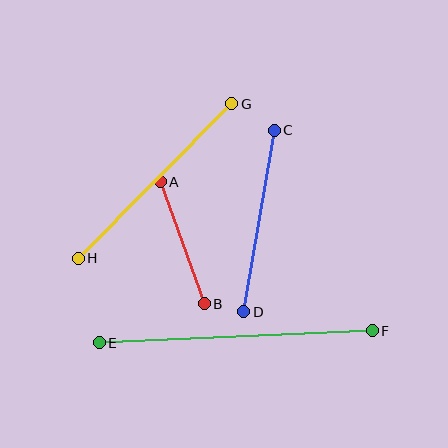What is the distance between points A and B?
The distance is approximately 130 pixels.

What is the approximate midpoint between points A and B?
The midpoint is at approximately (182, 243) pixels.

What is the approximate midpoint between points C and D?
The midpoint is at approximately (259, 221) pixels.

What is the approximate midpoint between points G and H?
The midpoint is at approximately (155, 181) pixels.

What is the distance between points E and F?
The distance is approximately 273 pixels.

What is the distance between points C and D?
The distance is approximately 184 pixels.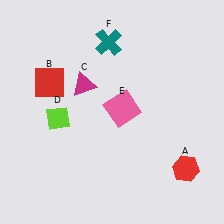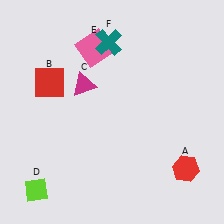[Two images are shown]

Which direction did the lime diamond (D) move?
The lime diamond (D) moved down.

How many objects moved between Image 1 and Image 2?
2 objects moved between the two images.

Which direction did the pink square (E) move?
The pink square (E) moved up.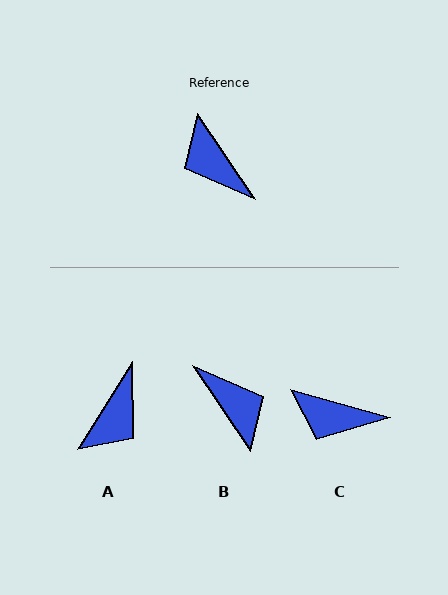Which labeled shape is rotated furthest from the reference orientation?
B, about 180 degrees away.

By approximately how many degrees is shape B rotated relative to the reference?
Approximately 180 degrees counter-clockwise.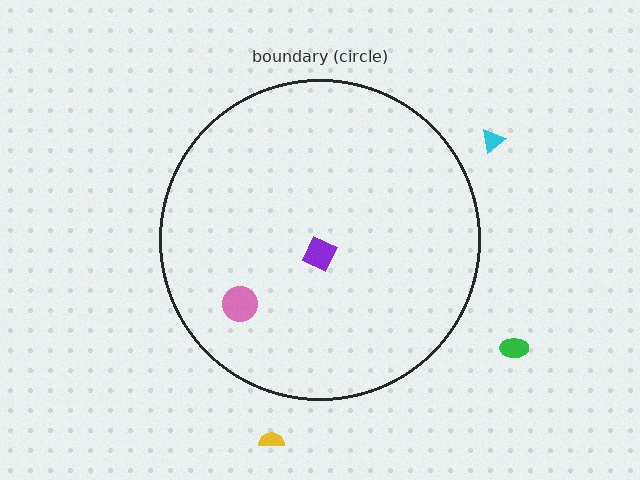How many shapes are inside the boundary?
2 inside, 3 outside.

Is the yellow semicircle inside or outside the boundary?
Outside.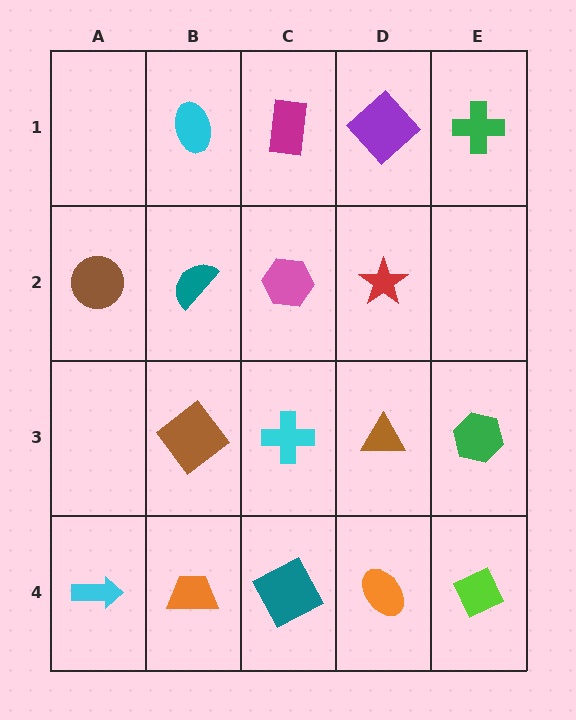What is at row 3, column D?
A brown triangle.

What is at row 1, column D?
A purple diamond.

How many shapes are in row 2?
4 shapes.